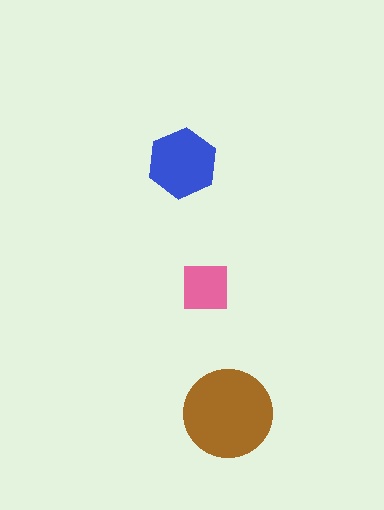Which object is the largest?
The brown circle.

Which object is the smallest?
The pink square.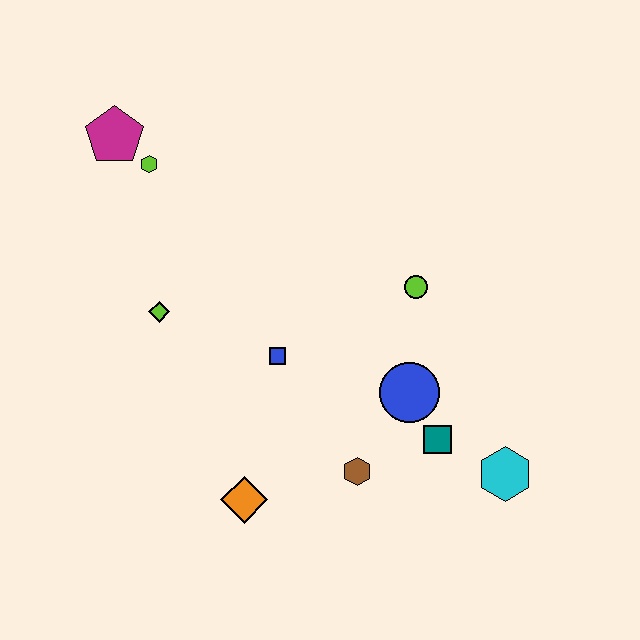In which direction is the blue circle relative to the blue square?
The blue circle is to the right of the blue square.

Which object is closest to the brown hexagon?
The teal square is closest to the brown hexagon.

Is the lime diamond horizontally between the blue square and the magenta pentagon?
Yes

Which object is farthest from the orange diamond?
The magenta pentagon is farthest from the orange diamond.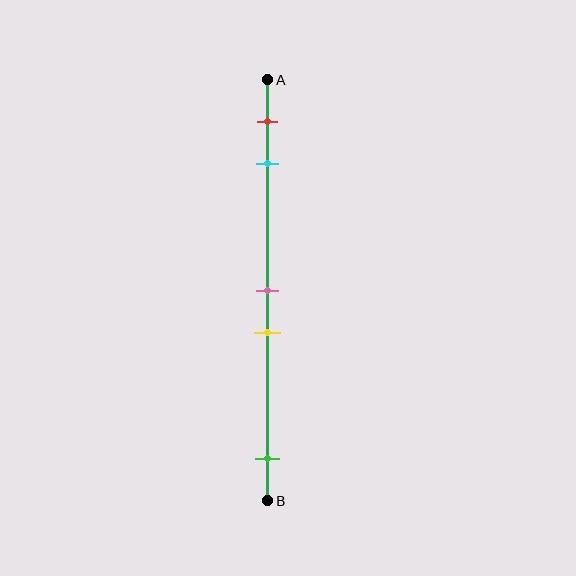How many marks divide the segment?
There are 5 marks dividing the segment.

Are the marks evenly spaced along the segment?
No, the marks are not evenly spaced.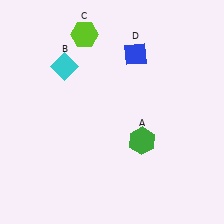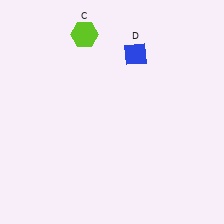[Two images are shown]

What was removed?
The green hexagon (A), the cyan diamond (B) were removed in Image 2.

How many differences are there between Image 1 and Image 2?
There are 2 differences between the two images.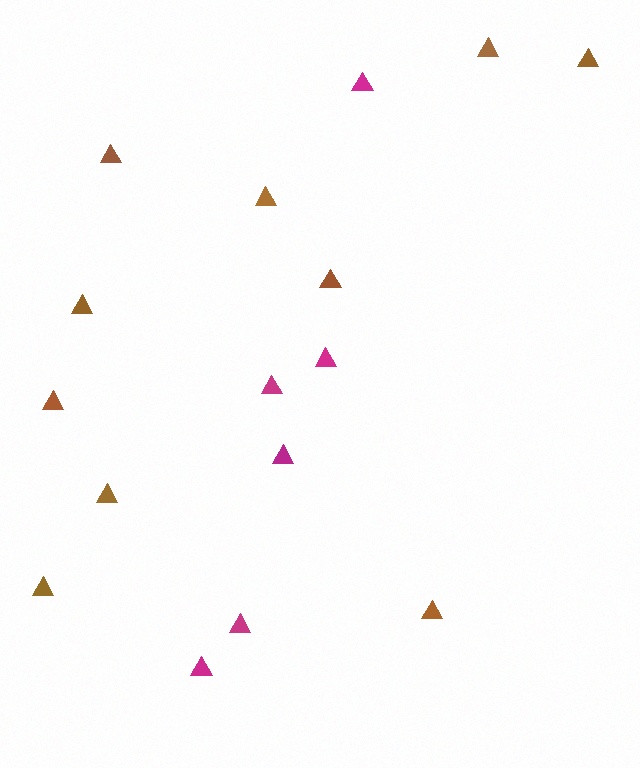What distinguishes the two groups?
There are 2 groups: one group of brown triangles (10) and one group of magenta triangles (6).